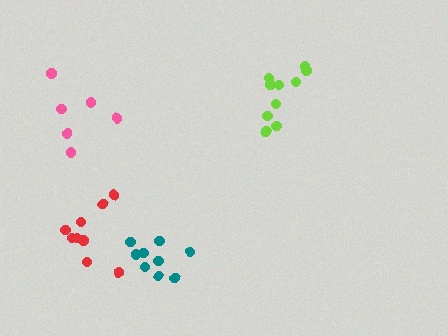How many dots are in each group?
Group 1: 9 dots, Group 2: 9 dots, Group 3: 10 dots, Group 4: 6 dots (34 total).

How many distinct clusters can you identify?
There are 4 distinct clusters.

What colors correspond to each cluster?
The clusters are colored: red, teal, lime, pink.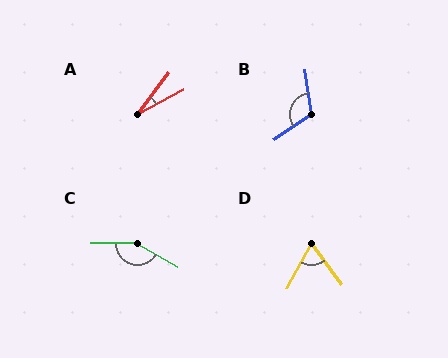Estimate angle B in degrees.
Approximately 116 degrees.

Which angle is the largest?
C, at approximately 150 degrees.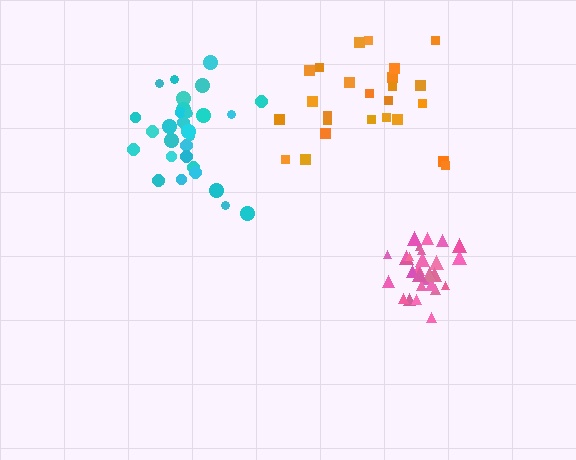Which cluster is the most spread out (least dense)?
Orange.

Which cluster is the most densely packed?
Pink.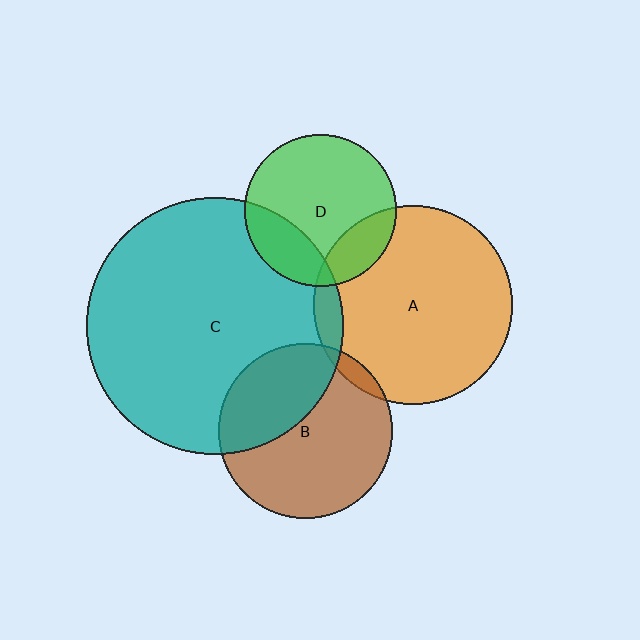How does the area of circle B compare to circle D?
Approximately 1.3 times.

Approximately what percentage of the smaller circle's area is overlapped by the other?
Approximately 25%.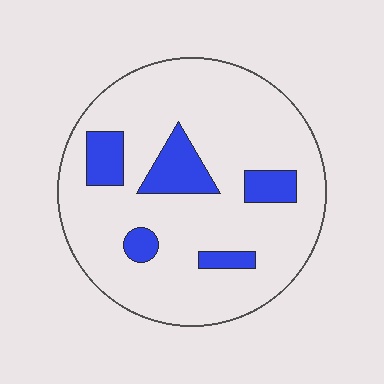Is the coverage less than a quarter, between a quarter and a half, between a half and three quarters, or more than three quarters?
Less than a quarter.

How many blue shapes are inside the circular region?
5.